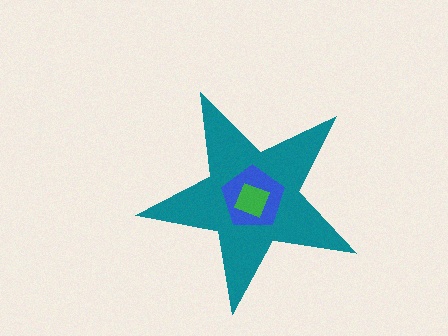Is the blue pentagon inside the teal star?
Yes.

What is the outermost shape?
The teal star.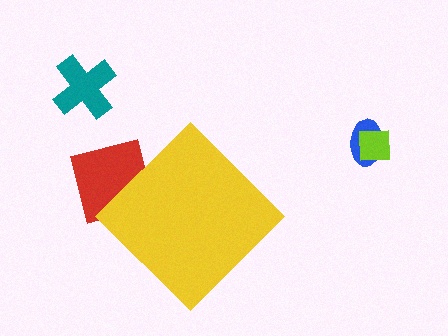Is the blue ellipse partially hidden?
No, the blue ellipse is fully visible.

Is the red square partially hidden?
Yes, the red square is partially hidden behind the yellow diamond.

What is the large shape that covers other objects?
A yellow diamond.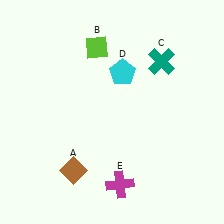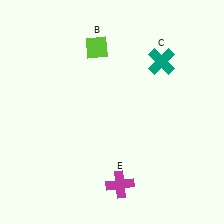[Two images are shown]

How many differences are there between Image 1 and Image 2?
There are 2 differences between the two images.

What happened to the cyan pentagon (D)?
The cyan pentagon (D) was removed in Image 2. It was in the top-right area of Image 1.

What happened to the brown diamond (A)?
The brown diamond (A) was removed in Image 2. It was in the bottom-left area of Image 1.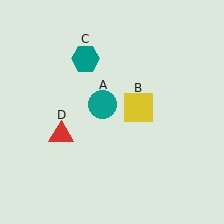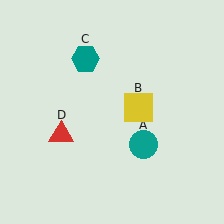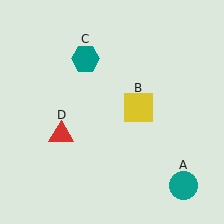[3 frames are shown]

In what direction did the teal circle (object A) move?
The teal circle (object A) moved down and to the right.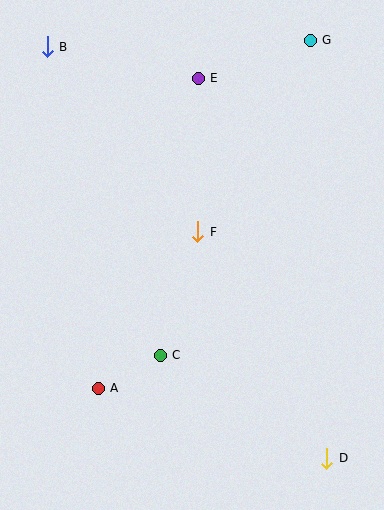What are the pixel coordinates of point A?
Point A is at (98, 388).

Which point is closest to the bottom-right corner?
Point D is closest to the bottom-right corner.